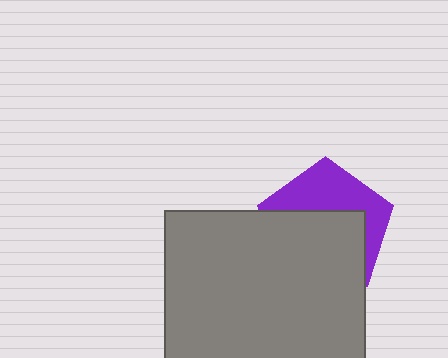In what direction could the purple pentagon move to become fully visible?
The purple pentagon could move up. That would shift it out from behind the gray square entirely.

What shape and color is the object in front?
The object in front is a gray square.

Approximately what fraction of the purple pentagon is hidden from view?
Roughly 59% of the purple pentagon is hidden behind the gray square.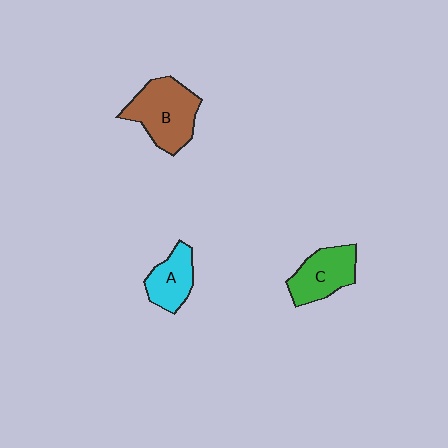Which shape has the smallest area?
Shape A (cyan).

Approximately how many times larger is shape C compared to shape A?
Approximately 1.2 times.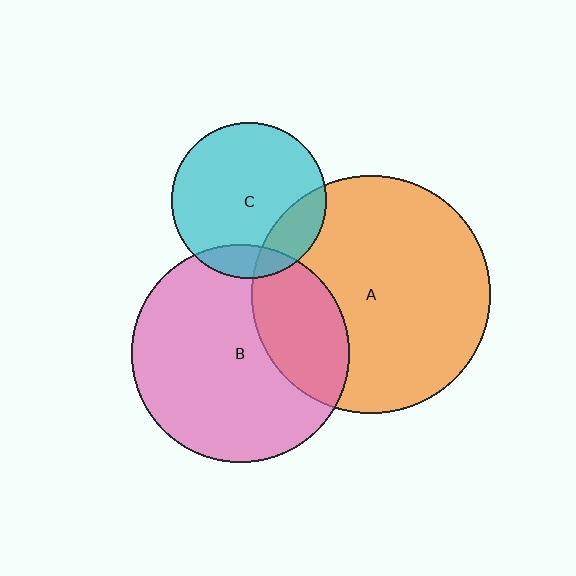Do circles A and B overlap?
Yes.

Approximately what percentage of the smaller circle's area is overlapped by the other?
Approximately 30%.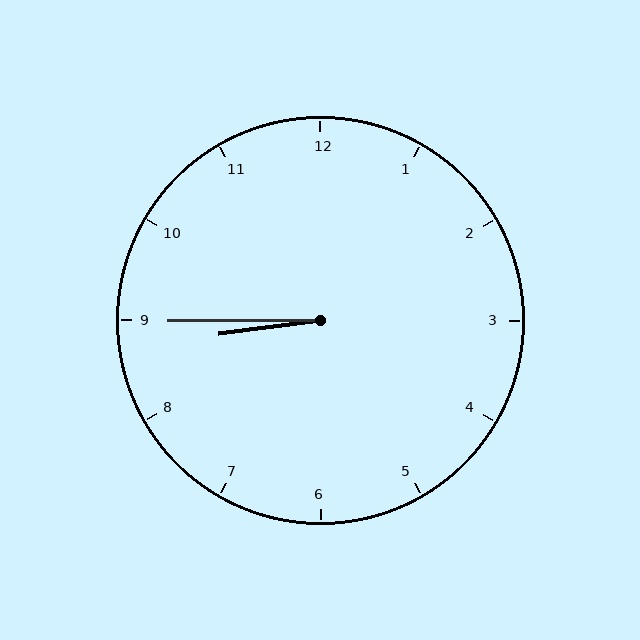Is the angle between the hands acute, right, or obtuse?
It is acute.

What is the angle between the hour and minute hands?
Approximately 8 degrees.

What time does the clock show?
8:45.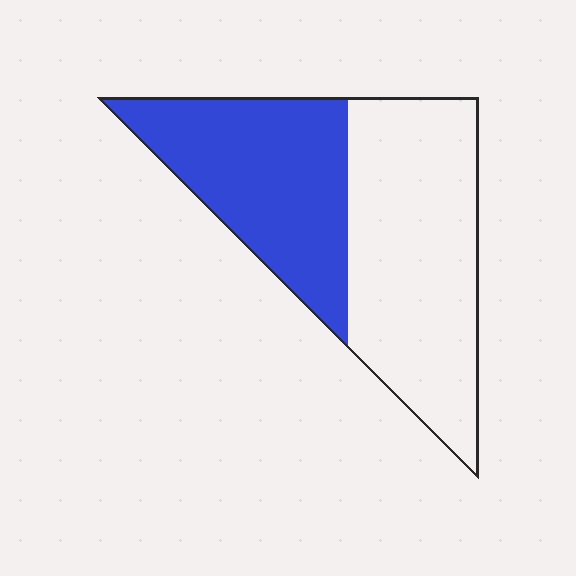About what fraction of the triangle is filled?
About two fifths (2/5).